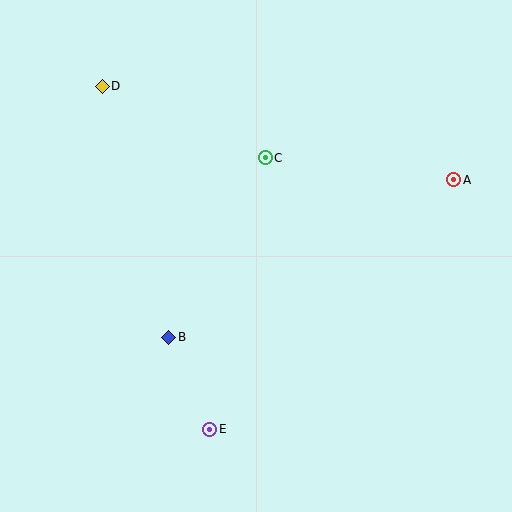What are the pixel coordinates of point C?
Point C is at (265, 158).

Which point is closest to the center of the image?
Point C at (265, 158) is closest to the center.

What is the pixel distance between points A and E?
The distance between A and E is 349 pixels.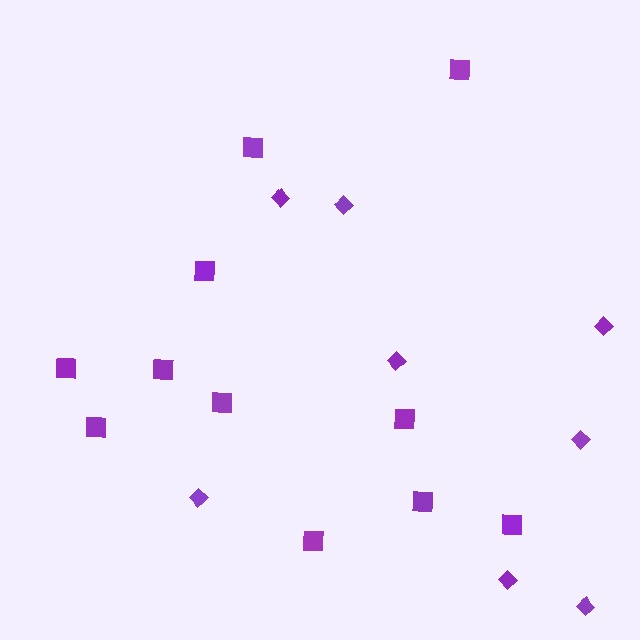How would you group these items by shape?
There are 2 groups: one group of squares (11) and one group of diamonds (8).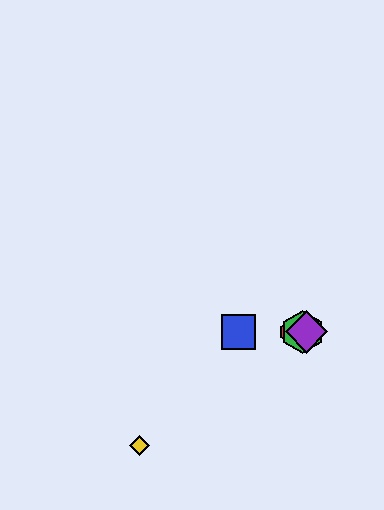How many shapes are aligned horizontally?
4 shapes (the red hexagon, the blue square, the green hexagon, the purple diamond) are aligned horizontally.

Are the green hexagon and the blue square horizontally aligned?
Yes, both are at y≈332.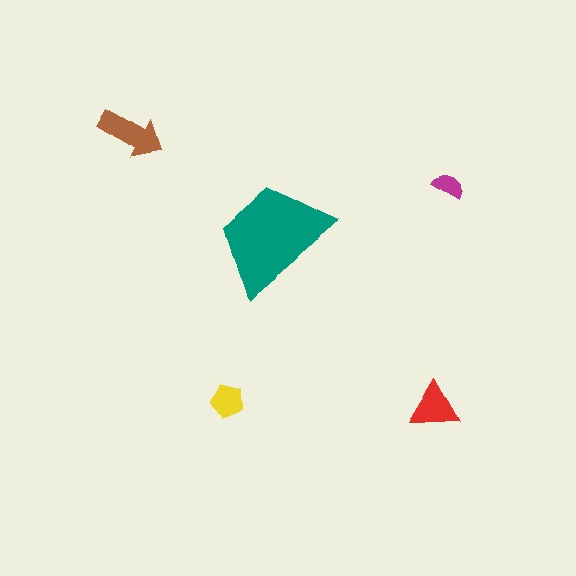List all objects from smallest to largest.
The magenta semicircle, the yellow pentagon, the red triangle, the brown arrow, the teal trapezoid.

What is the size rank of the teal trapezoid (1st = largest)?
1st.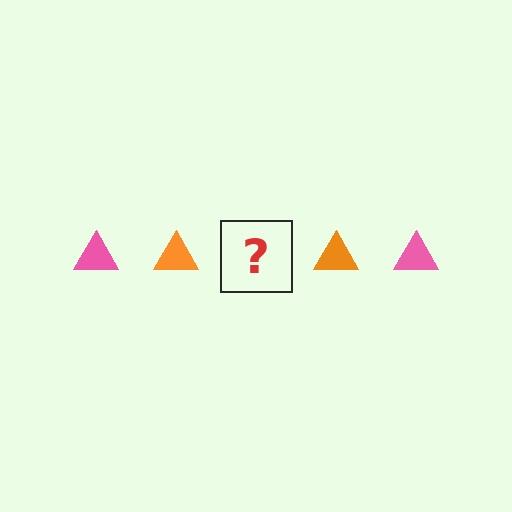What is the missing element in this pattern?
The missing element is a pink triangle.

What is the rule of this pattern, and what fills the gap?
The rule is that the pattern cycles through pink, orange triangles. The gap should be filled with a pink triangle.